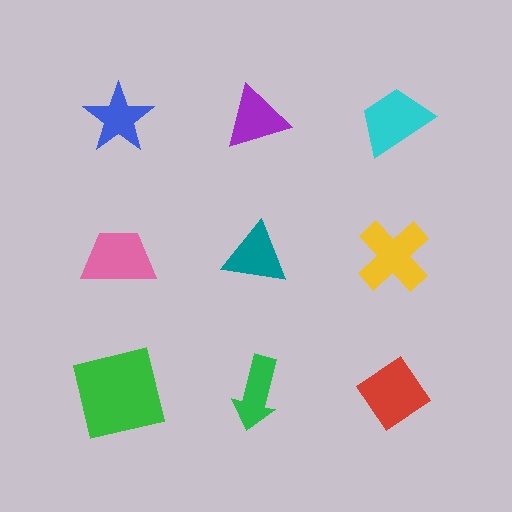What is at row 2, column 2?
A teal triangle.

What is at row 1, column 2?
A purple triangle.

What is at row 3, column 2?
A green arrow.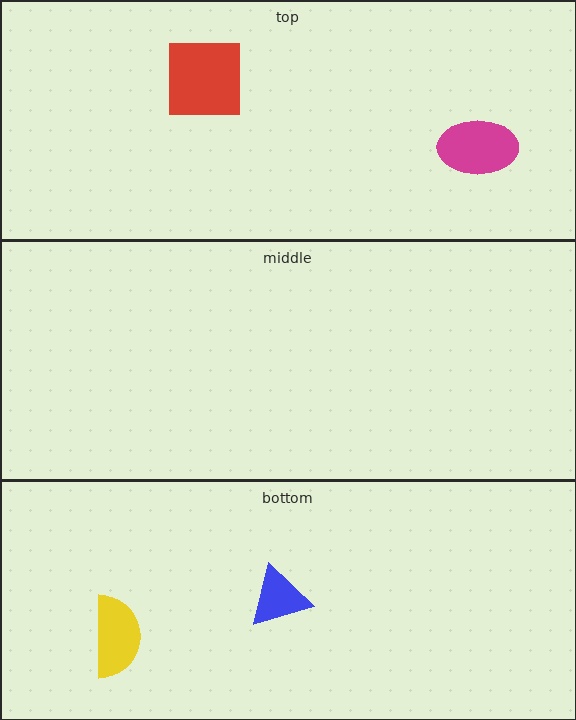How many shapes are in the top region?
2.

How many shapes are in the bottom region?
2.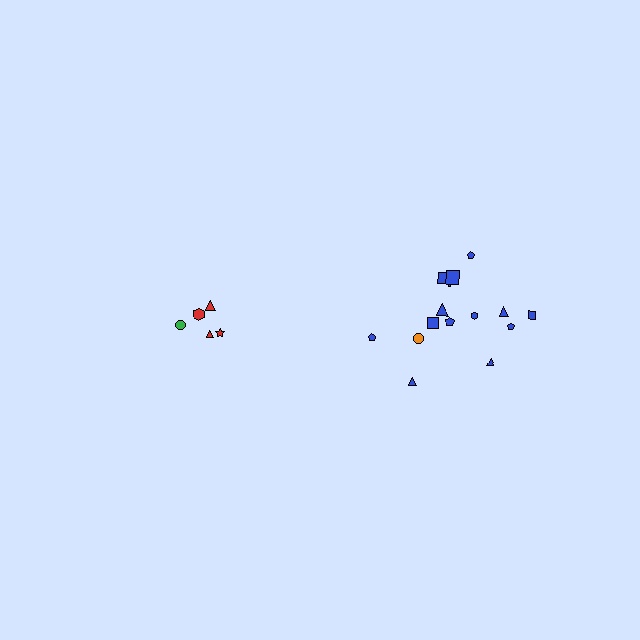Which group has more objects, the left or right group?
The right group.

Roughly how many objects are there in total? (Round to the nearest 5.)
Roughly 20 objects in total.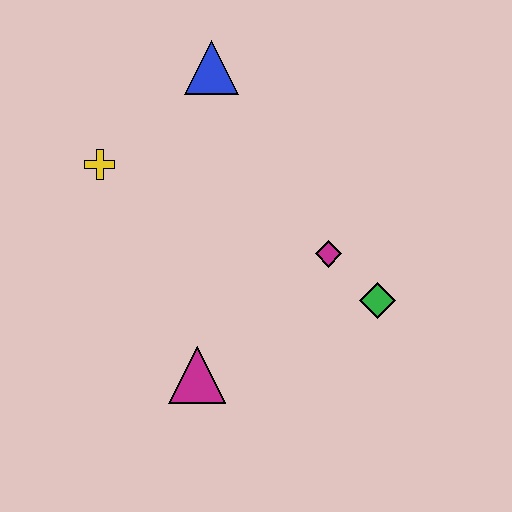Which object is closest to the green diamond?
The magenta diamond is closest to the green diamond.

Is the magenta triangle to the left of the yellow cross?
No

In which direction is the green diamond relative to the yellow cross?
The green diamond is to the right of the yellow cross.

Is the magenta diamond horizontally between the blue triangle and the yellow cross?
No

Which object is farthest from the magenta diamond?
The yellow cross is farthest from the magenta diamond.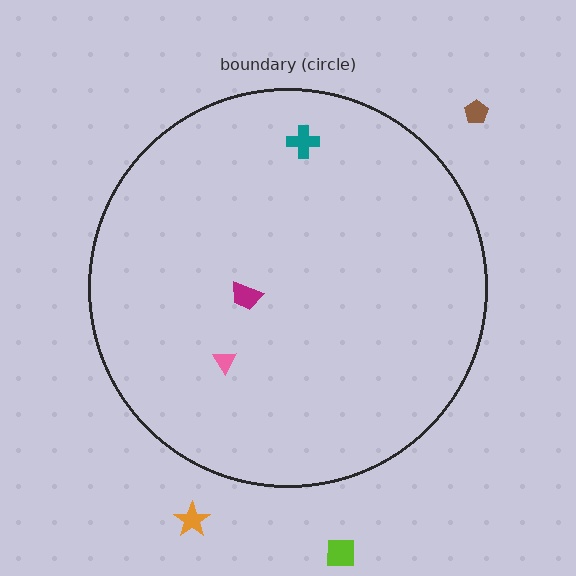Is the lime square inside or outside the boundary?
Outside.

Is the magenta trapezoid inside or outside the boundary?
Inside.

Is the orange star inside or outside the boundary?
Outside.